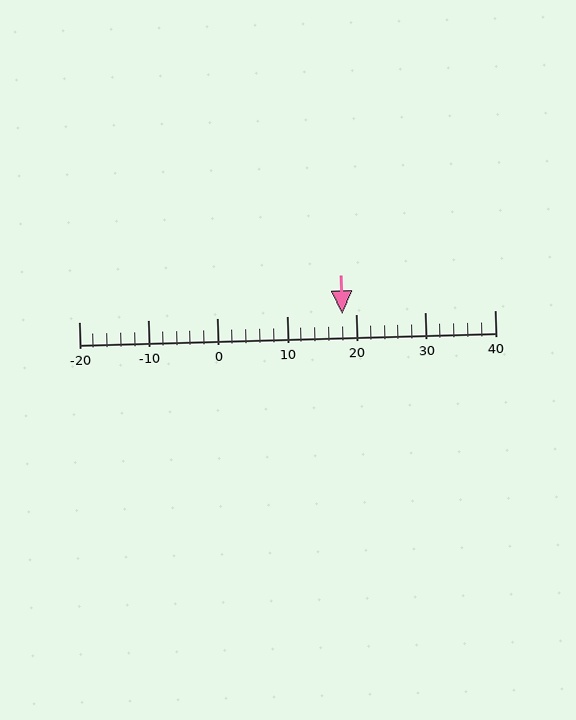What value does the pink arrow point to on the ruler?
The pink arrow points to approximately 18.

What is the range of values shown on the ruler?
The ruler shows values from -20 to 40.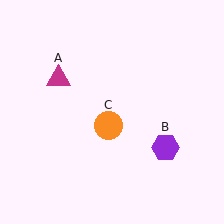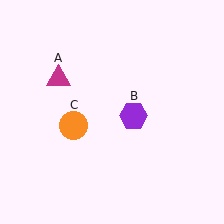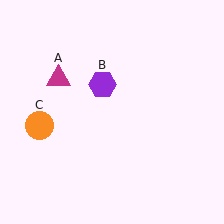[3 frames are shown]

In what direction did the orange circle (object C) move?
The orange circle (object C) moved left.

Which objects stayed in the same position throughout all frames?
Magenta triangle (object A) remained stationary.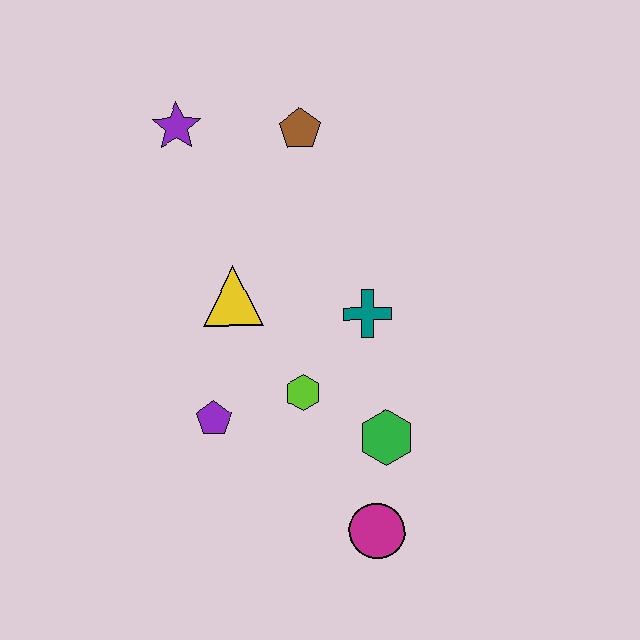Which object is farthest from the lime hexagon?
The purple star is farthest from the lime hexagon.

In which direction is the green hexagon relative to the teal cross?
The green hexagon is below the teal cross.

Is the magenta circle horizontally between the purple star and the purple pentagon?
No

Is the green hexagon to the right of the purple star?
Yes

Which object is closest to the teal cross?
The lime hexagon is closest to the teal cross.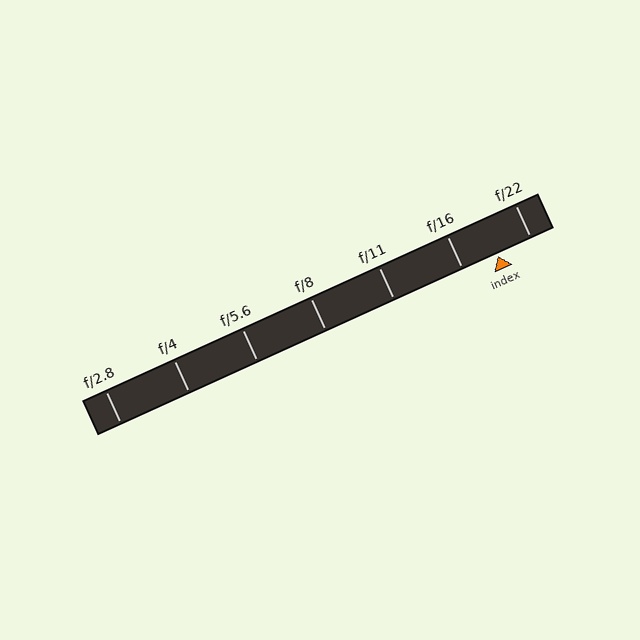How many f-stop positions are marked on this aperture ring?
There are 7 f-stop positions marked.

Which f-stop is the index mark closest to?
The index mark is closest to f/22.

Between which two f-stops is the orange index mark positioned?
The index mark is between f/16 and f/22.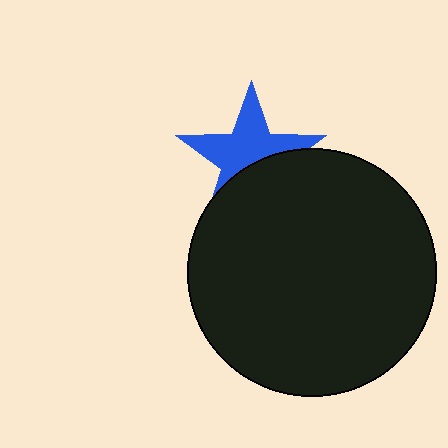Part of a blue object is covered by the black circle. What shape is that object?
It is a star.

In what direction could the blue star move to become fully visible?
The blue star could move up. That would shift it out from behind the black circle entirely.